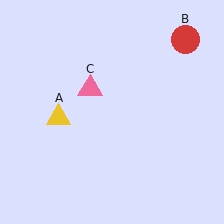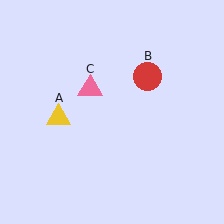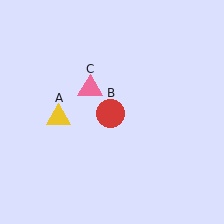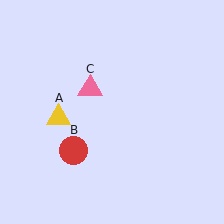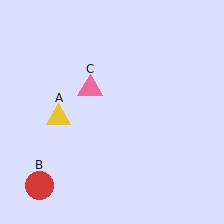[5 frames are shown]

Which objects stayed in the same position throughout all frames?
Yellow triangle (object A) and pink triangle (object C) remained stationary.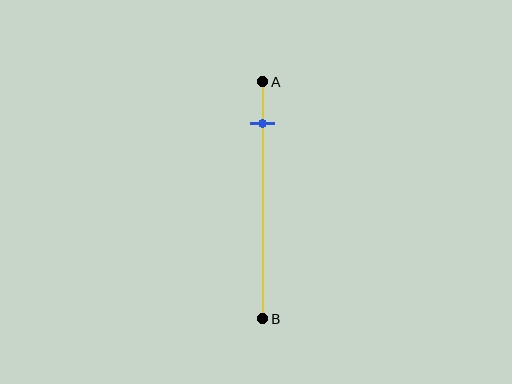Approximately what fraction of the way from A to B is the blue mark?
The blue mark is approximately 15% of the way from A to B.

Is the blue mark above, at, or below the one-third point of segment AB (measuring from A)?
The blue mark is above the one-third point of segment AB.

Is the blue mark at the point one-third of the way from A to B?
No, the mark is at about 15% from A, not at the 33% one-third point.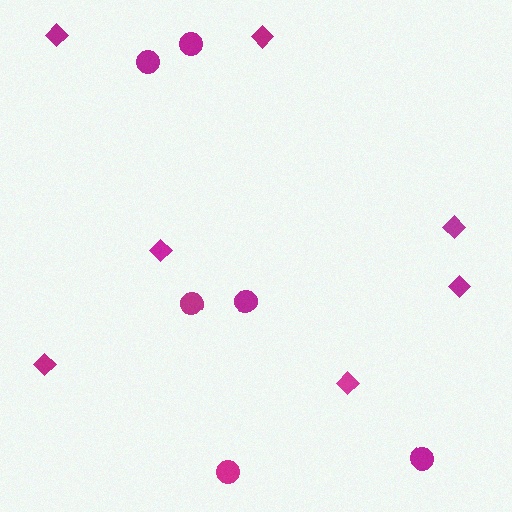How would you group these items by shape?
There are 2 groups: one group of circles (6) and one group of diamonds (7).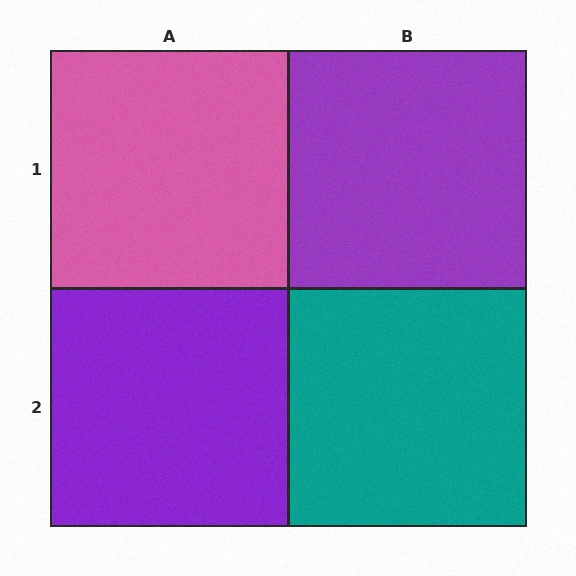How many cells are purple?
2 cells are purple.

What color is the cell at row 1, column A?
Pink.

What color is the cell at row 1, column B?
Purple.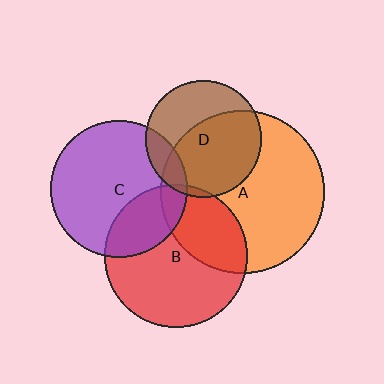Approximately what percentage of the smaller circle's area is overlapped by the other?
Approximately 30%.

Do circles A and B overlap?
Yes.